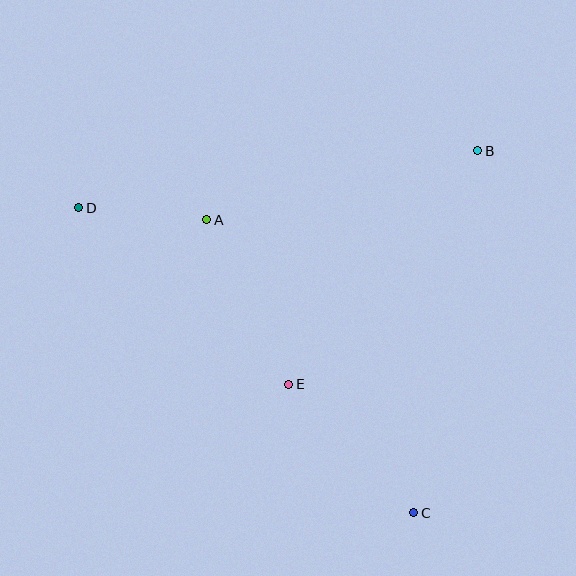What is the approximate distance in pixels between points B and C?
The distance between B and C is approximately 367 pixels.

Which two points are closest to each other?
Points A and D are closest to each other.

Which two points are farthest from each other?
Points C and D are farthest from each other.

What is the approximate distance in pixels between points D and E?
The distance between D and E is approximately 274 pixels.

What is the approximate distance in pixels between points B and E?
The distance between B and E is approximately 300 pixels.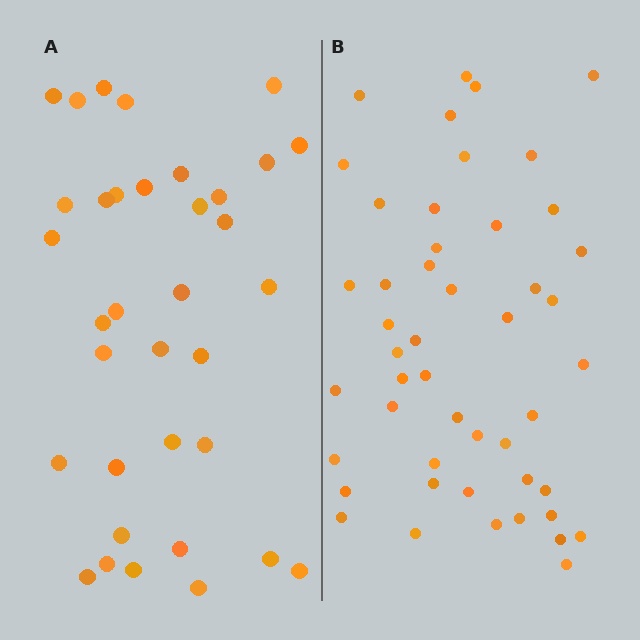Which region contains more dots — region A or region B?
Region B (the right region) has more dots.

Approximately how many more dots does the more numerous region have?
Region B has approximately 15 more dots than region A.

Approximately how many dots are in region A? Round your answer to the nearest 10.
About 40 dots. (The exact count is 35, which rounds to 40.)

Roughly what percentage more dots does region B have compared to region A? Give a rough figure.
About 35% more.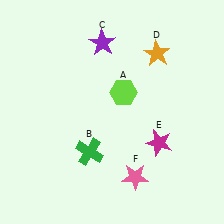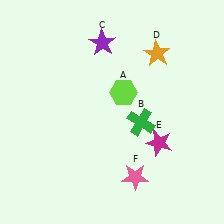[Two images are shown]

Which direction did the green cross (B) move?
The green cross (B) moved right.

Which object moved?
The green cross (B) moved right.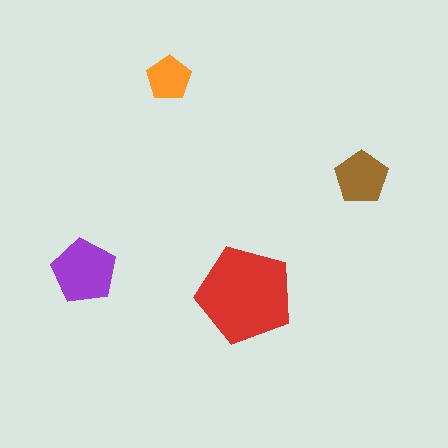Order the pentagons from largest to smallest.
the red one, the purple one, the brown one, the orange one.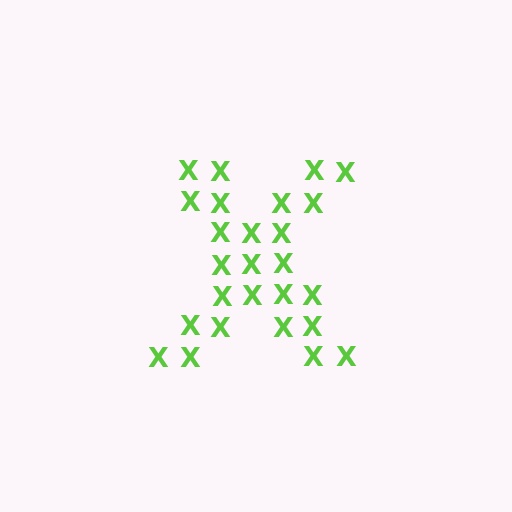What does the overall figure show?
The overall figure shows the letter X.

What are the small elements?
The small elements are letter X's.